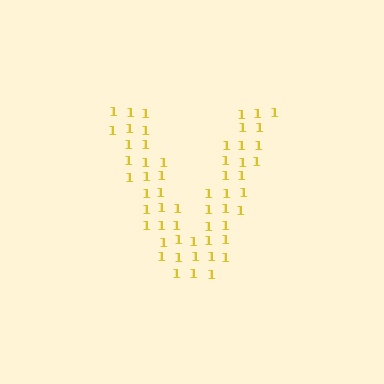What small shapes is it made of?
It is made of small digit 1's.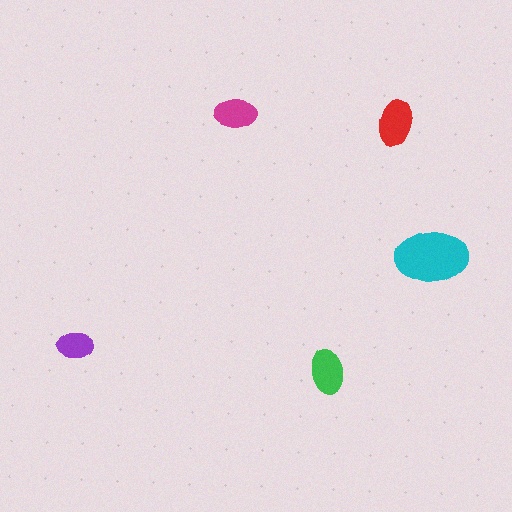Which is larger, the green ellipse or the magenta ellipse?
The green one.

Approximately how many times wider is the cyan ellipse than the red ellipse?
About 1.5 times wider.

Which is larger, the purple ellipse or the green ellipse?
The green one.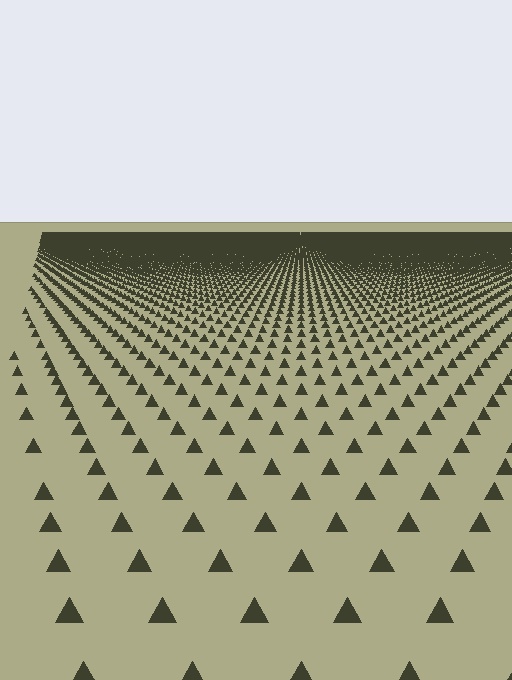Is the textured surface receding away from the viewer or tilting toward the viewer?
The surface is receding away from the viewer. Texture elements get smaller and denser toward the top.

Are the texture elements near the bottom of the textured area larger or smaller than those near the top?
Larger. Near the bottom, elements are closer to the viewer and appear at a bigger on-screen size.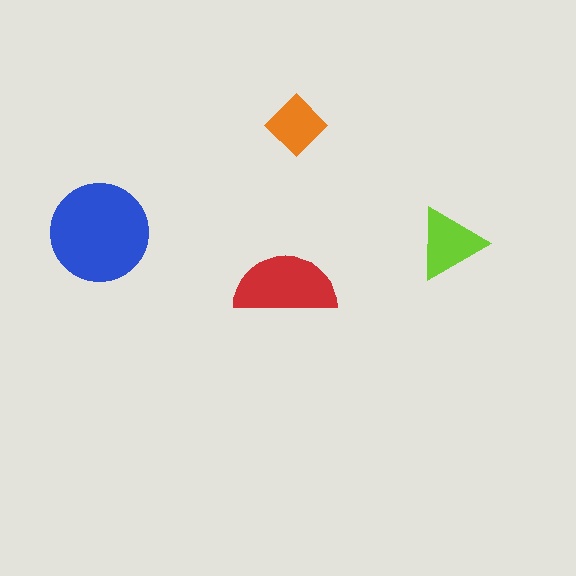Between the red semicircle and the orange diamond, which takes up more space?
The red semicircle.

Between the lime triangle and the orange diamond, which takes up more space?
The lime triangle.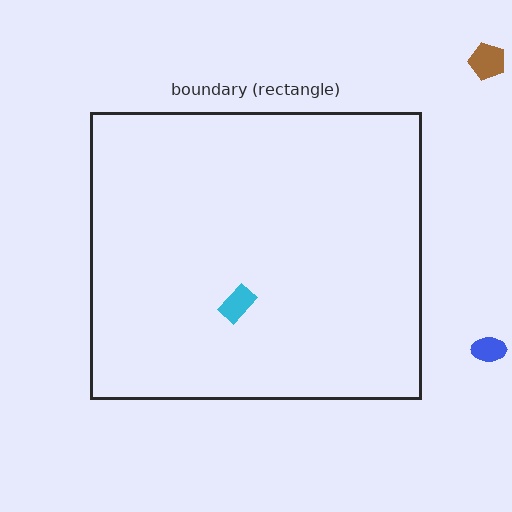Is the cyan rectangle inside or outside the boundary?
Inside.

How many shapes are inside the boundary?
1 inside, 2 outside.